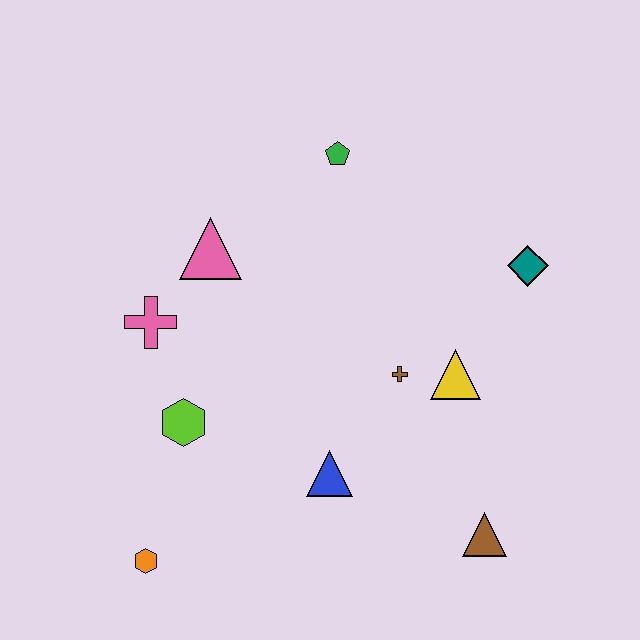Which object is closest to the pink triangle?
The pink cross is closest to the pink triangle.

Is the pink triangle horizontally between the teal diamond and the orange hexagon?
Yes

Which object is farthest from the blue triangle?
The green pentagon is farthest from the blue triangle.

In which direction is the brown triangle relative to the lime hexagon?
The brown triangle is to the right of the lime hexagon.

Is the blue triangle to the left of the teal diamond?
Yes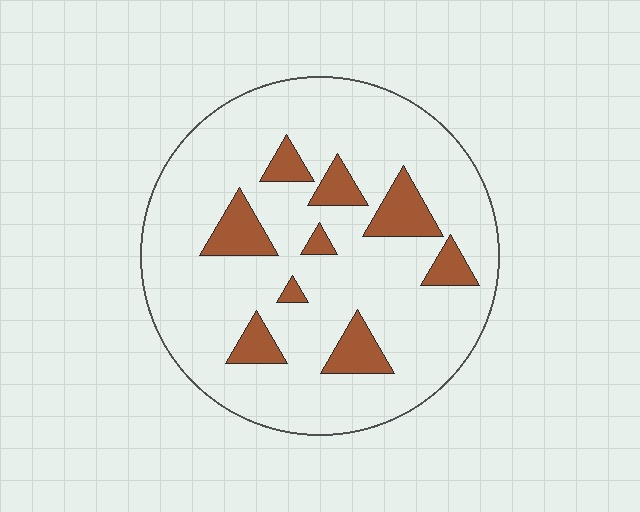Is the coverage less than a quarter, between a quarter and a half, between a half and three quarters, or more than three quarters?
Less than a quarter.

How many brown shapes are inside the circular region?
9.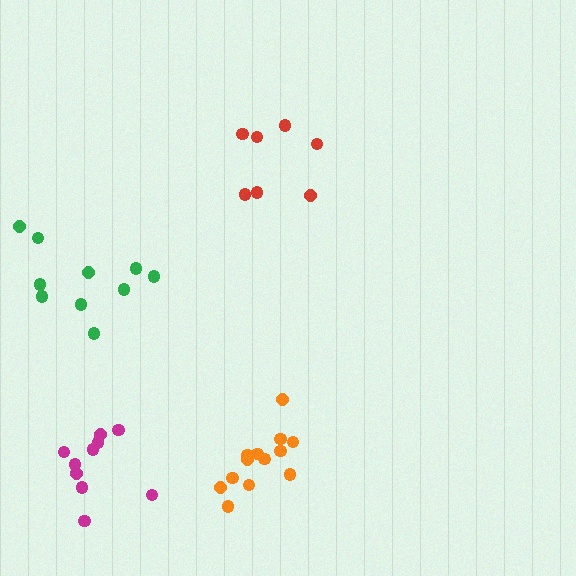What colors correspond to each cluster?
The clusters are colored: green, red, orange, magenta.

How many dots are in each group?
Group 1: 10 dots, Group 2: 7 dots, Group 3: 13 dots, Group 4: 10 dots (40 total).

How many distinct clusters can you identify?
There are 4 distinct clusters.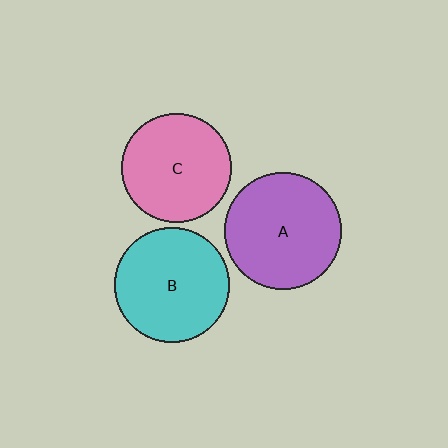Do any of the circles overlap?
No, none of the circles overlap.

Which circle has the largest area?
Circle A (purple).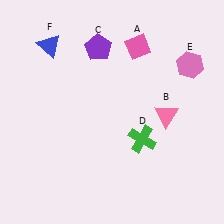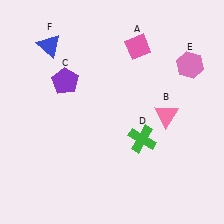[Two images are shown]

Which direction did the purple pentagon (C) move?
The purple pentagon (C) moved down.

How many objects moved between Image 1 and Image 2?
1 object moved between the two images.